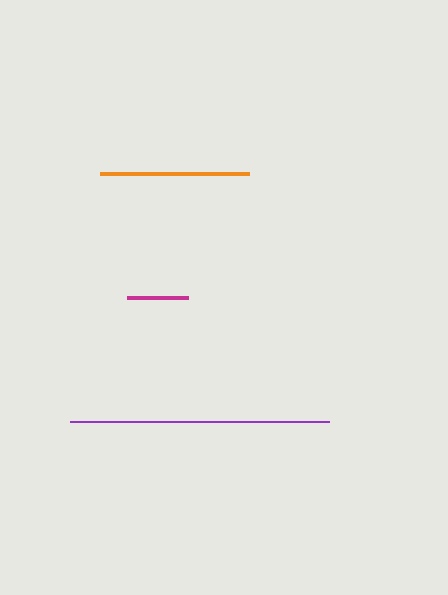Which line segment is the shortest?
The magenta line is the shortest at approximately 61 pixels.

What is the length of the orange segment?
The orange segment is approximately 149 pixels long.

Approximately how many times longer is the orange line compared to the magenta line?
The orange line is approximately 2.4 times the length of the magenta line.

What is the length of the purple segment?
The purple segment is approximately 258 pixels long.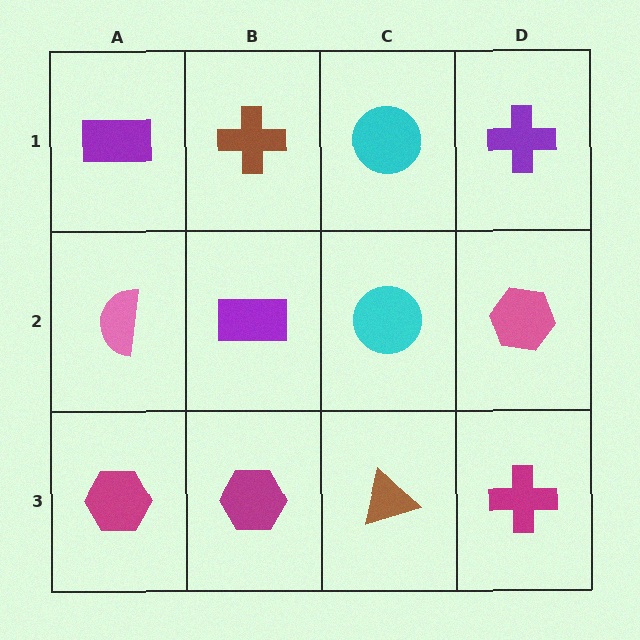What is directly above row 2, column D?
A purple cross.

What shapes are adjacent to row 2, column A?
A purple rectangle (row 1, column A), a magenta hexagon (row 3, column A), a purple rectangle (row 2, column B).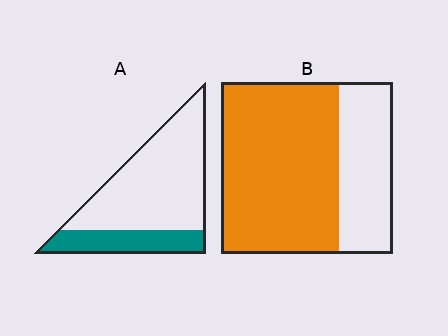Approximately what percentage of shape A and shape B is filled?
A is approximately 25% and B is approximately 70%.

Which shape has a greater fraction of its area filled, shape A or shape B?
Shape B.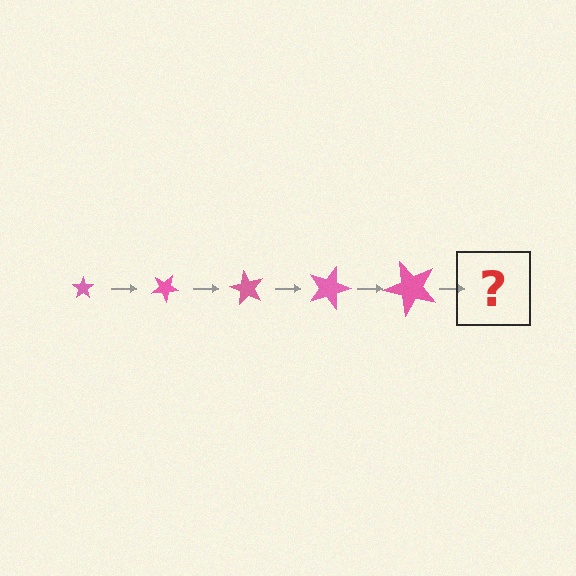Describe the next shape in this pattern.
It should be a star, larger than the previous one and rotated 150 degrees from the start.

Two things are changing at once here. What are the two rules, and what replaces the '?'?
The two rules are that the star grows larger each step and it rotates 30 degrees each step. The '?' should be a star, larger than the previous one and rotated 150 degrees from the start.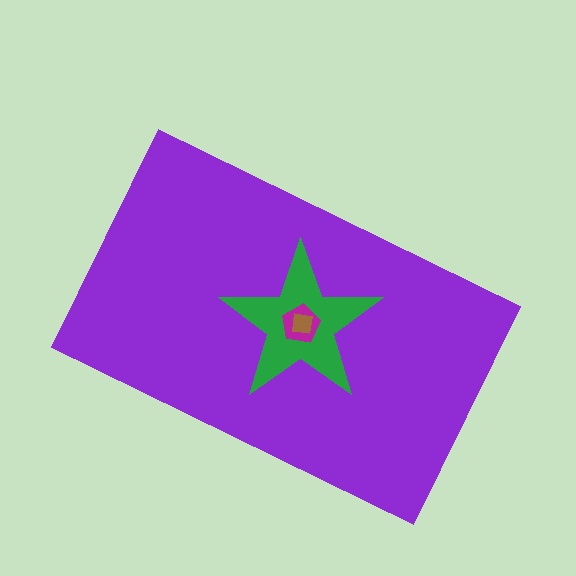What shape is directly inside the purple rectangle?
The green star.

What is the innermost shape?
The brown square.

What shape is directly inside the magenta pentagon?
The brown square.